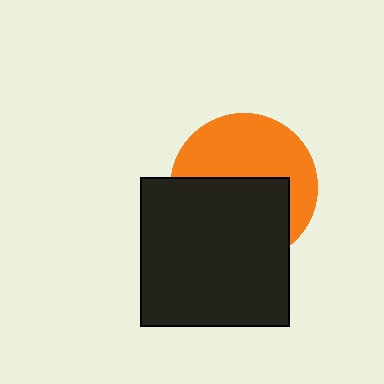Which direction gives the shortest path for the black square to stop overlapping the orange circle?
Moving down gives the shortest separation.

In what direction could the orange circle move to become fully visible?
The orange circle could move up. That would shift it out from behind the black square entirely.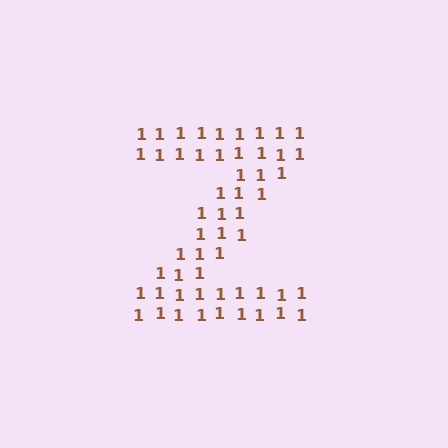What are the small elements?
The small elements are digit 1's.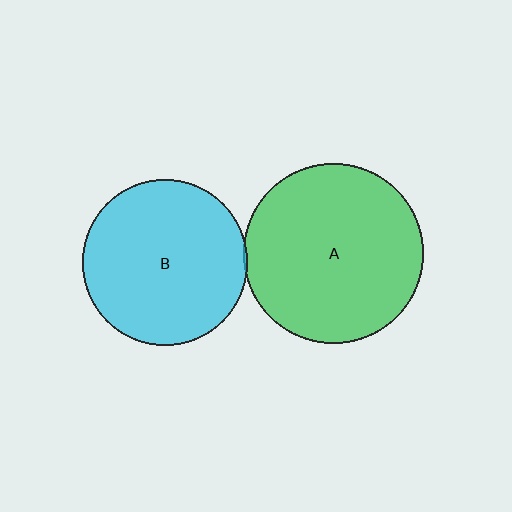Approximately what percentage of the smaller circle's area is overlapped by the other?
Approximately 5%.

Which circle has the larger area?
Circle A (green).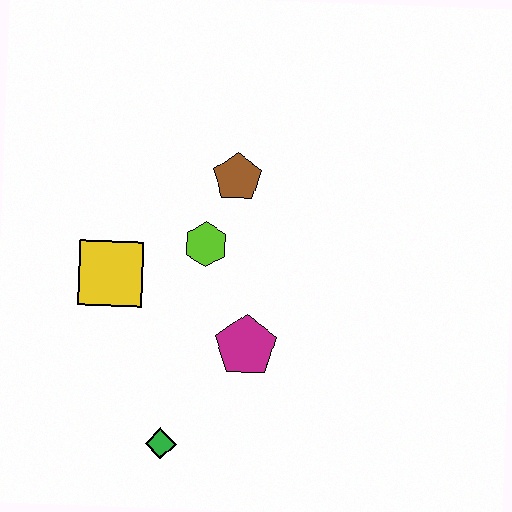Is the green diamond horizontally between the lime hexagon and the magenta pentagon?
No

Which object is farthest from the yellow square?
The green diamond is farthest from the yellow square.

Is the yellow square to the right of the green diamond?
No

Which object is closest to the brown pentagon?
The lime hexagon is closest to the brown pentagon.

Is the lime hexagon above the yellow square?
Yes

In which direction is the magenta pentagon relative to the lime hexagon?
The magenta pentagon is below the lime hexagon.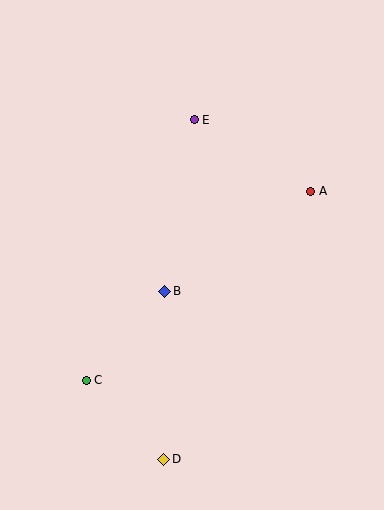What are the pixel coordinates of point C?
Point C is at (86, 380).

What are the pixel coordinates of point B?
Point B is at (165, 291).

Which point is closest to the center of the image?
Point B at (165, 291) is closest to the center.